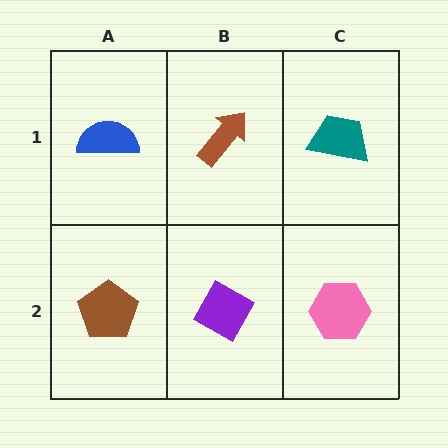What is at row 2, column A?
A brown pentagon.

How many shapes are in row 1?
3 shapes.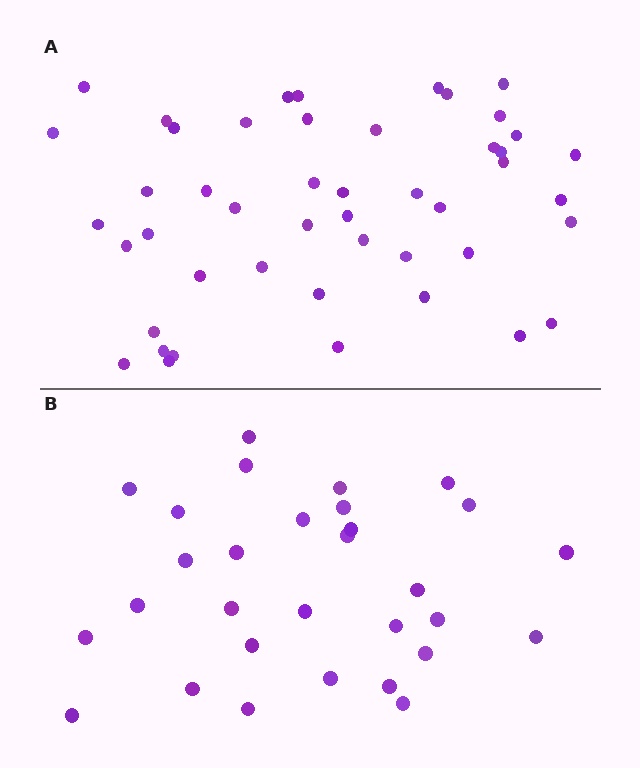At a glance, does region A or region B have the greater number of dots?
Region A (the top region) has more dots.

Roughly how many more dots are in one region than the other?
Region A has approximately 15 more dots than region B.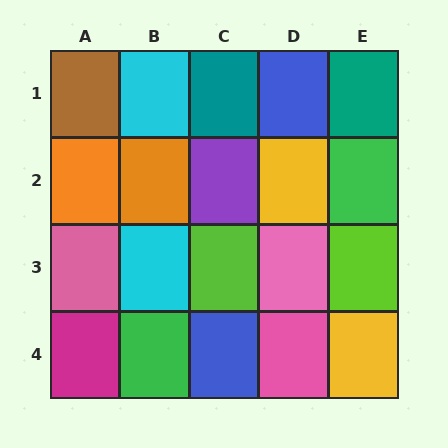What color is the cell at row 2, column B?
Orange.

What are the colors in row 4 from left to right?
Magenta, green, blue, pink, yellow.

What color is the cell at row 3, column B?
Cyan.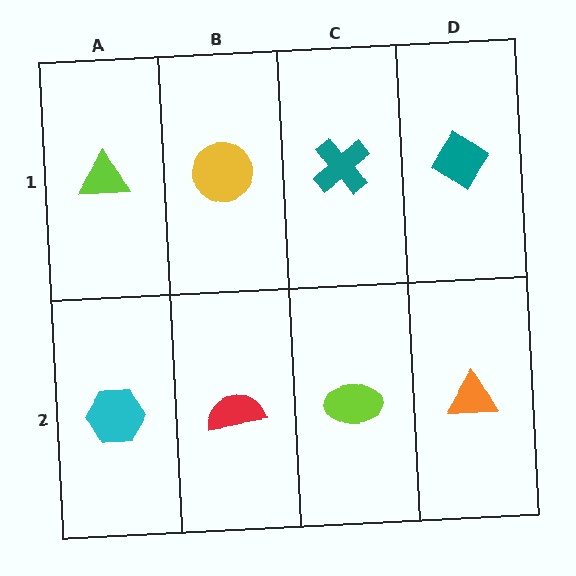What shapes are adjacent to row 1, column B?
A red semicircle (row 2, column B), a lime triangle (row 1, column A), a teal cross (row 1, column C).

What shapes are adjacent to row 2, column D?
A teal diamond (row 1, column D), a lime ellipse (row 2, column C).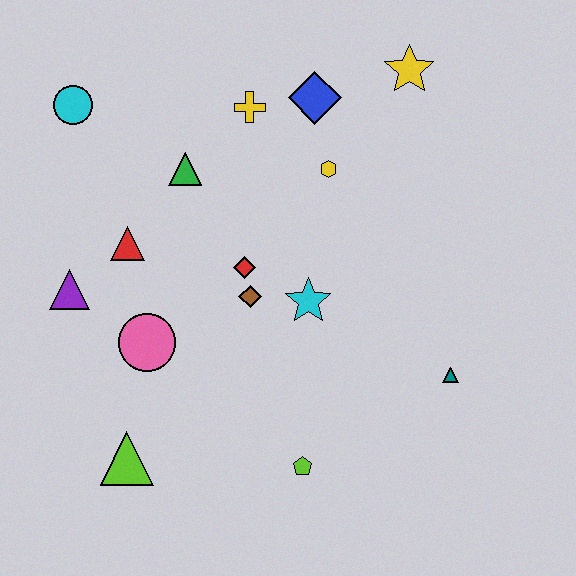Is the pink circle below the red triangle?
Yes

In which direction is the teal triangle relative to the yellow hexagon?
The teal triangle is below the yellow hexagon.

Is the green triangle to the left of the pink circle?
No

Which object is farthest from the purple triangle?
The yellow star is farthest from the purple triangle.